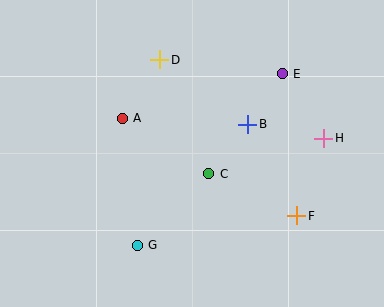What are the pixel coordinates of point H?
Point H is at (324, 138).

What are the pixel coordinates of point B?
Point B is at (248, 124).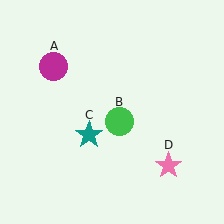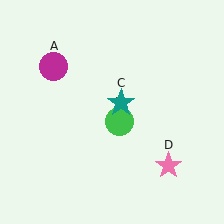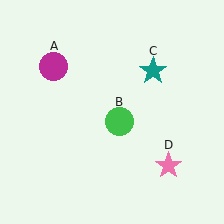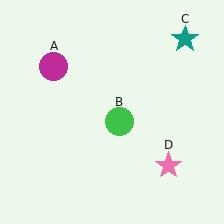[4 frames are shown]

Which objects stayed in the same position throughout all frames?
Magenta circle (object A) and green circle (object B) and pink star (object D) remained stationary.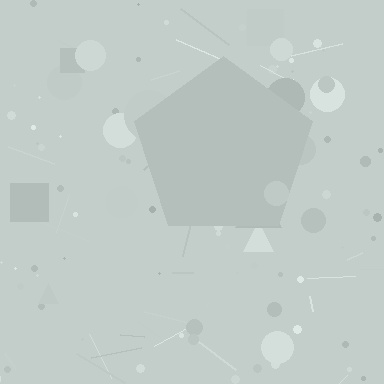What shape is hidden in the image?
A pentagon is hidden in the image.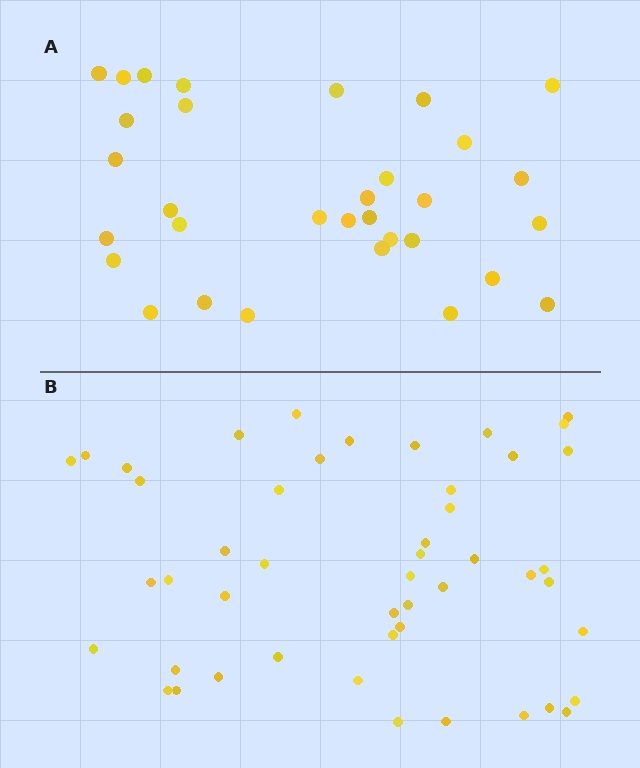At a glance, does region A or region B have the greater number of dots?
Region B (the bottom region) has more dots.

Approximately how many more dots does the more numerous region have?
Region B has approximately 15 more dots than region A.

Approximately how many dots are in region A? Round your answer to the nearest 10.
About 30 dots. (The exact count is 32, which rounds to 30.)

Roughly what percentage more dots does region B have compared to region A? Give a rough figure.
About 50% more.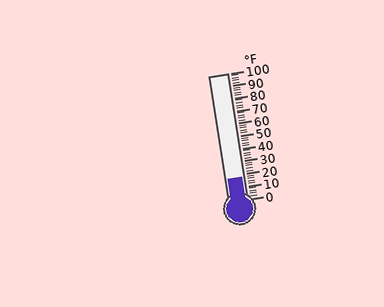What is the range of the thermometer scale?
The thermometer scale ranges from 0°F to 100°F.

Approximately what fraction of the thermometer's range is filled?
The thermometer is filled to approximately 20% of its range.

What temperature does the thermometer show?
The thermometer shows approximately 18°F.